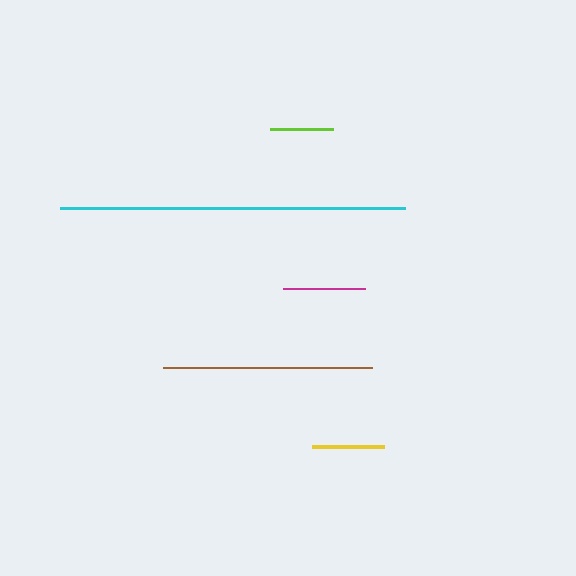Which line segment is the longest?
The cyan line is the longest at approximately 345 pixels.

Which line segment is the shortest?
The lime line is the shortest at approximately 63 pixels.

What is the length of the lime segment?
The lime segment is approximately 63 pixels long.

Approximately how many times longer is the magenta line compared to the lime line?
The magenta line is approximately 1.3 times the length of the lime line.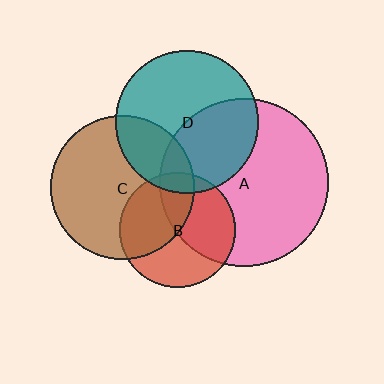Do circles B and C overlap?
Yes.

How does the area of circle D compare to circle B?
Approximately 1.5 times.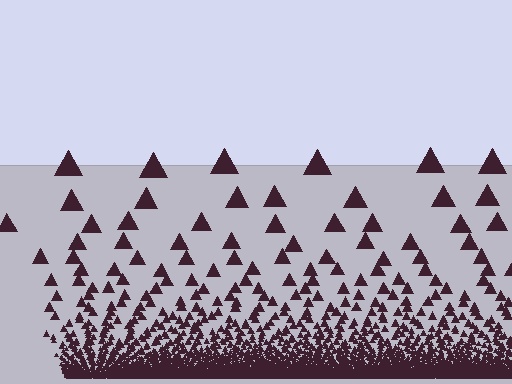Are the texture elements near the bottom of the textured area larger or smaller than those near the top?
Smaller. The gradient is inverted — elements near the bottom are smaller and denser.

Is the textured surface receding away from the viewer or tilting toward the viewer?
The surface appears to tilt toward the viewer. Texture elements get larger and sparser toward the top.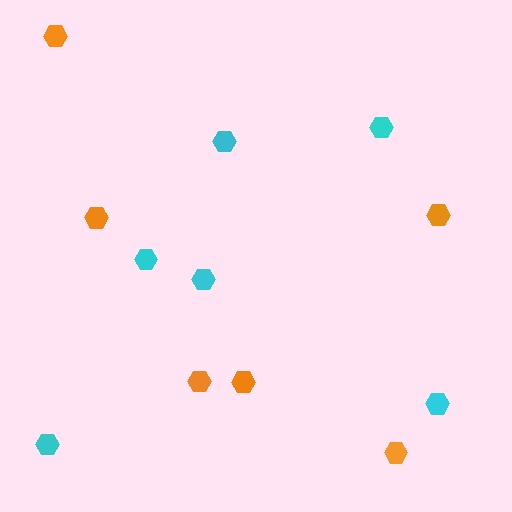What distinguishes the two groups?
There are 2 groups: one group of orange hexagons (6) and one group of cyan hexagons (6).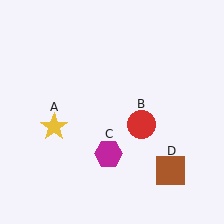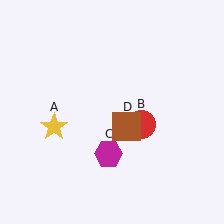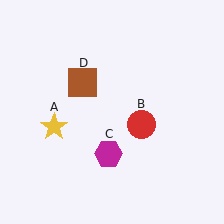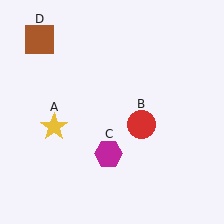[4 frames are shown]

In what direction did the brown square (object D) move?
The brown square (object D) moved up and to the left.